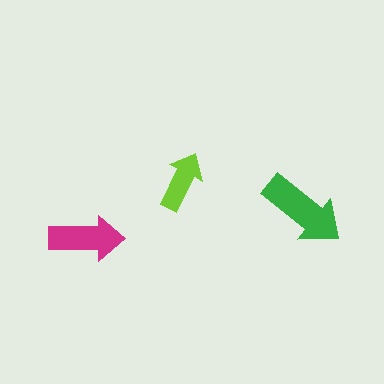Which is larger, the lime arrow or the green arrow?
The green one.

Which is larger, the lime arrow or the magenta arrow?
The magenta one.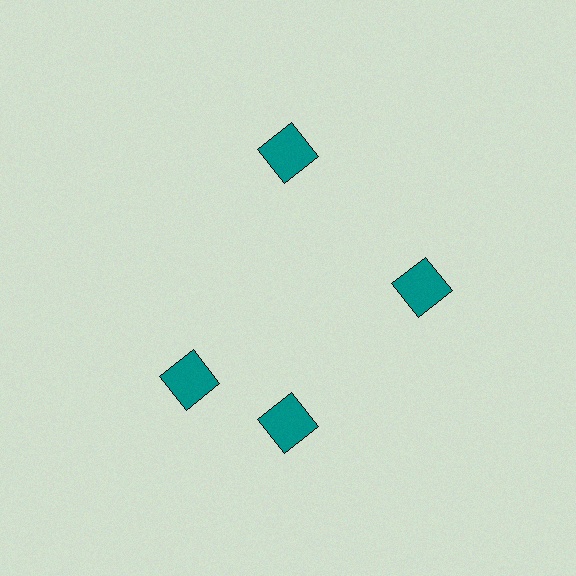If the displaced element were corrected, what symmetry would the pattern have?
It would have 4-fold rotational symmetry — the pattern would map onto itself every 90 degrees.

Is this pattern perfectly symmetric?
No. The 4 teal squares are arranged in a ring, but one element near the 9 o'clock position is rotated out of alignment along the ring, breaking the 4-fold rotational symmetry.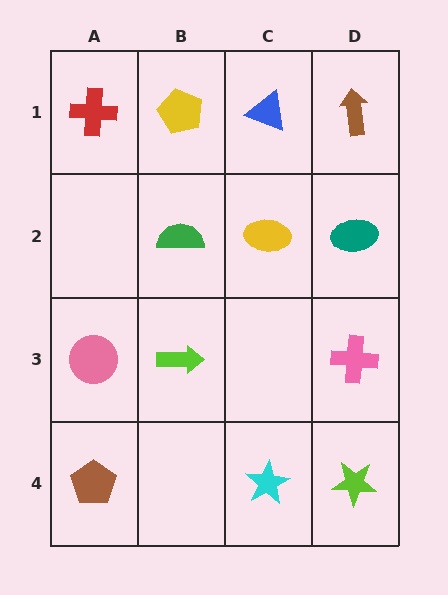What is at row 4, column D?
A lime star.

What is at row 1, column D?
A brown arrow.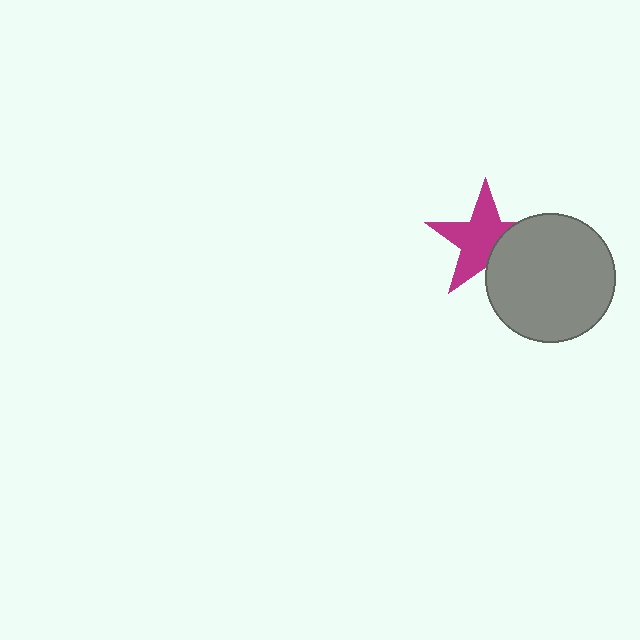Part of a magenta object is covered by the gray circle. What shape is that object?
It is a star.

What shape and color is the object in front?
The object in front is a gray circle.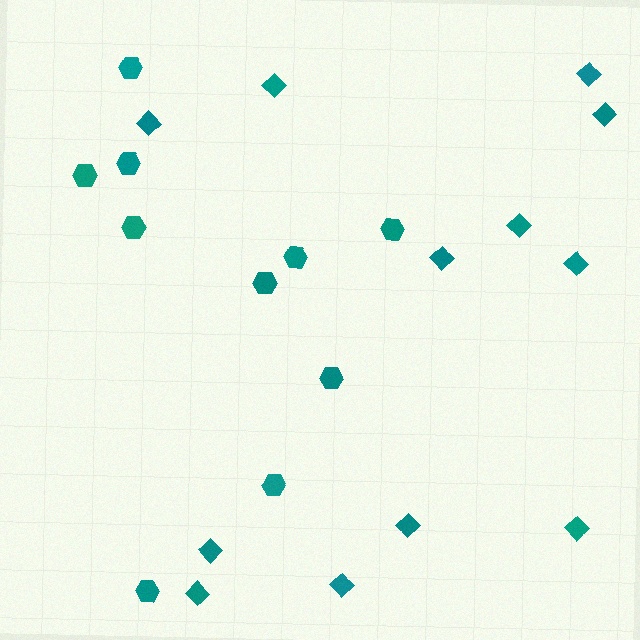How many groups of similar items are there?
There are 2 groups: one group of diamonds (12) and one group of hexagons (10).